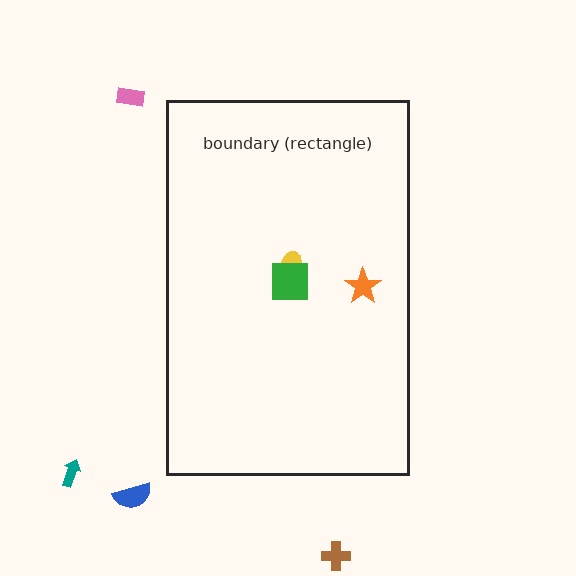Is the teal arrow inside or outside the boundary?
Outside.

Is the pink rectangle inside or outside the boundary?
Outside.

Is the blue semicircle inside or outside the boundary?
Outside.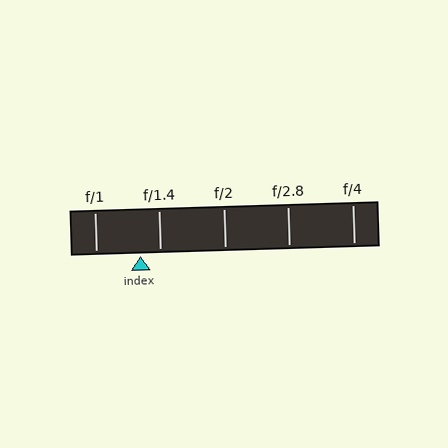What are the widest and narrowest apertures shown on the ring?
The widest aperture shown is f/1 and the narrowest is f/4.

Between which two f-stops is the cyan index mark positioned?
The index mark is between f/1 and f/1.4.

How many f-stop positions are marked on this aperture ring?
There are 5 f-stop positions marked.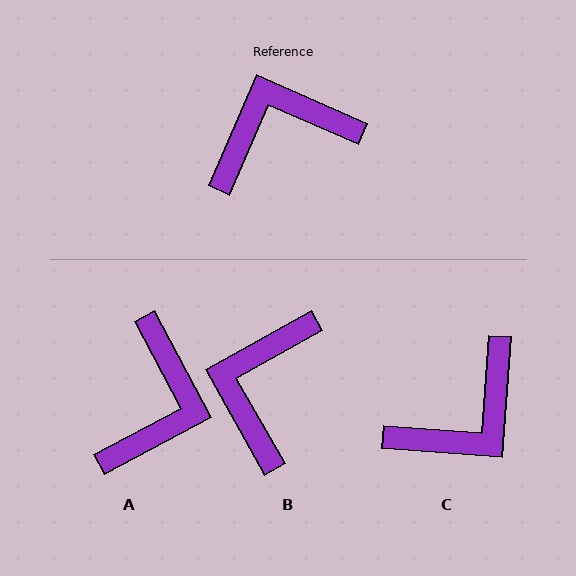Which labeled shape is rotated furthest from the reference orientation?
C, about 161 degrees away.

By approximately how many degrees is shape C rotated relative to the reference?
Approximately 161 degrees clockwise.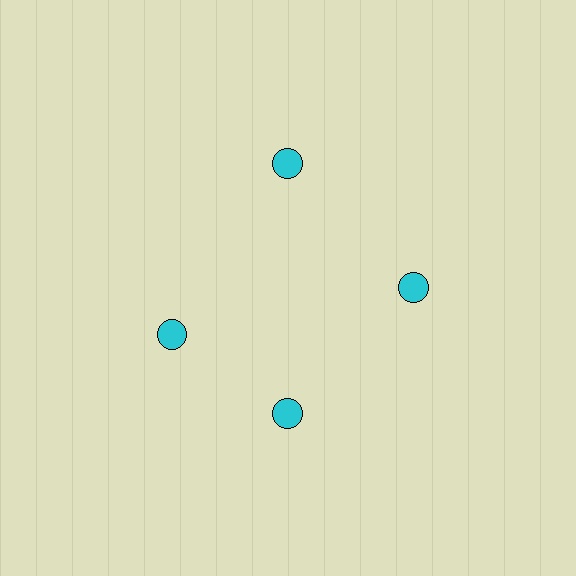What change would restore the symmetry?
The symmetry would be restored by rotating it back into even spacing with its neighbors so that all 4 circles sit at equal angles and equal distance from the center.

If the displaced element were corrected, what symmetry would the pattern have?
It would have 4-fold rotational symmetry — the pattern would map onto itself every 90 degrees.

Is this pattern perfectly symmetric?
No. The 4 cyan circles are arranged in a ring, but one element near the 9 o'clock position is rotated out of alignment along the ring, breaking the 4-fold rotational symmetry.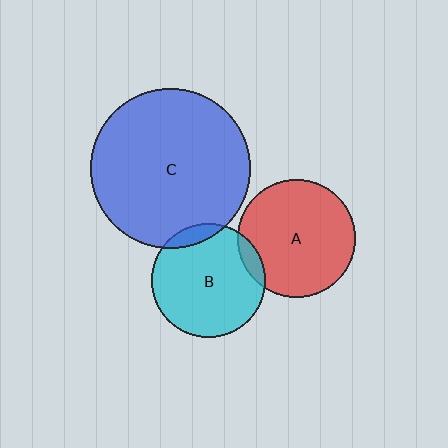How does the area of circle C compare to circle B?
Approximately 2.0 times.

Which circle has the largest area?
Circle C (blue).